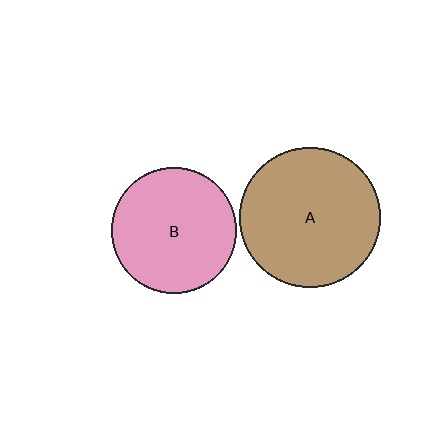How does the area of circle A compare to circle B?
Approximately 1.2 times.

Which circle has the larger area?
Circle A (brown).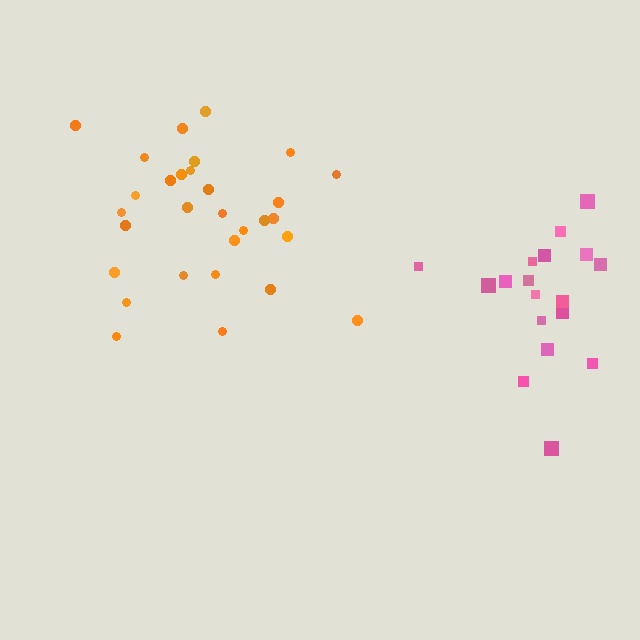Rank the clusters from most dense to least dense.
orange, pink.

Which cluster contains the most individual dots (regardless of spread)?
Orange (30).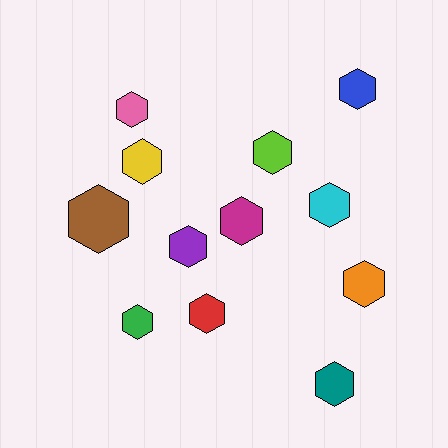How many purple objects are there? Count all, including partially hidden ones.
There is 1 purple object.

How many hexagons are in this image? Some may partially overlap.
There are 12 hexagons.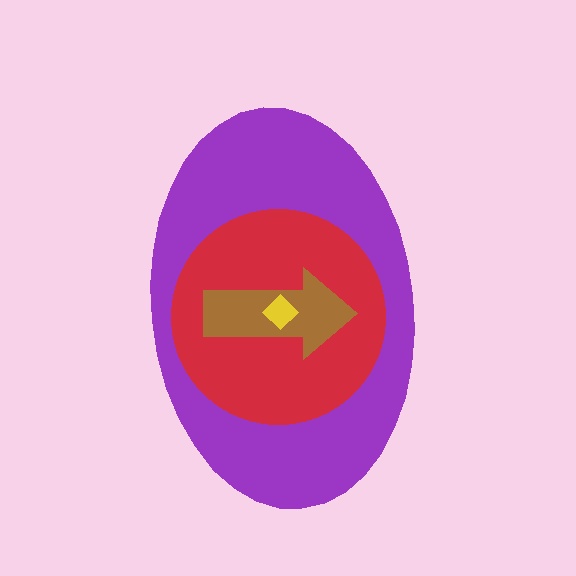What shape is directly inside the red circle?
The brown arrow.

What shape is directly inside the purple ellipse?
The red circle.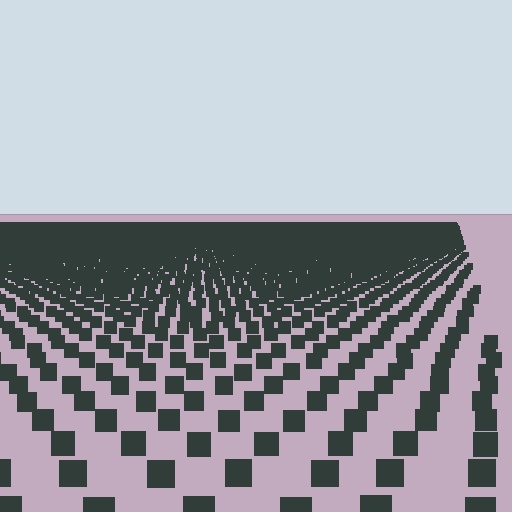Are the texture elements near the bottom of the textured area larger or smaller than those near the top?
Larger. Near the bottom, elements are closer to the viewer and appear at a bigger on-screen size.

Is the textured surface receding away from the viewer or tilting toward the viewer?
The surface is receding away from the viewer. Texture elements get smaller and denser toward the top.